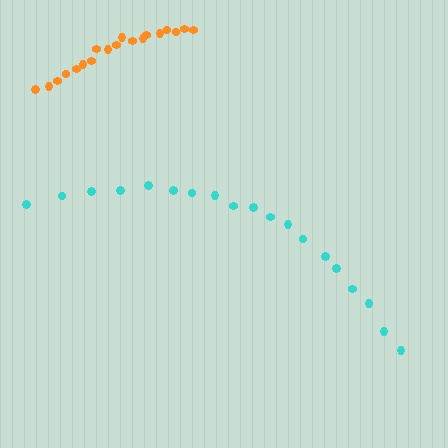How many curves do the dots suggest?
There are 2 distinct paths.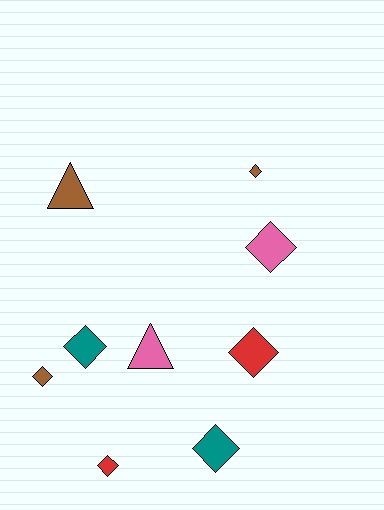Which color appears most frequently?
Brown, with 3 objects.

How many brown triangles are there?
There is 1 brown triangle.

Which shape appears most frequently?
Diamond, with 7 objects.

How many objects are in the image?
There are 9 objects.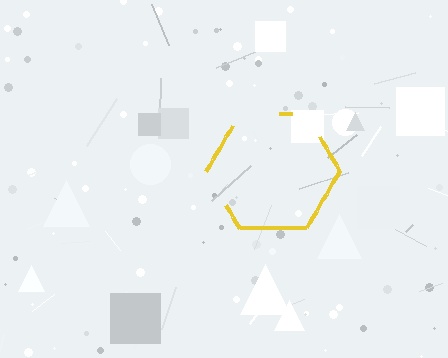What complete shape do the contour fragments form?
The contour fragments form a hexagon.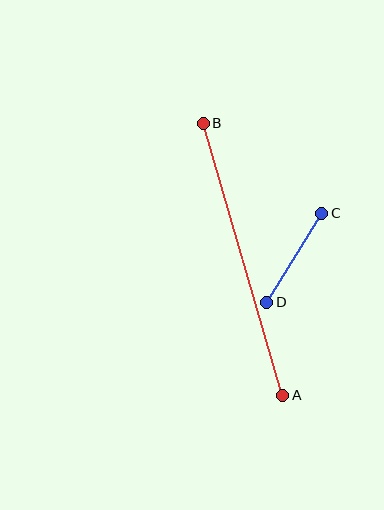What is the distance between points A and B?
The distance is approximately 284 pixels.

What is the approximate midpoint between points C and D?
The midpoint is at approximately (294, 258) pixels.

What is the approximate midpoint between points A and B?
The midpoint is at approximately (243, 259) pixels.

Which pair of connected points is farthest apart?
Points A and B are farthest apart.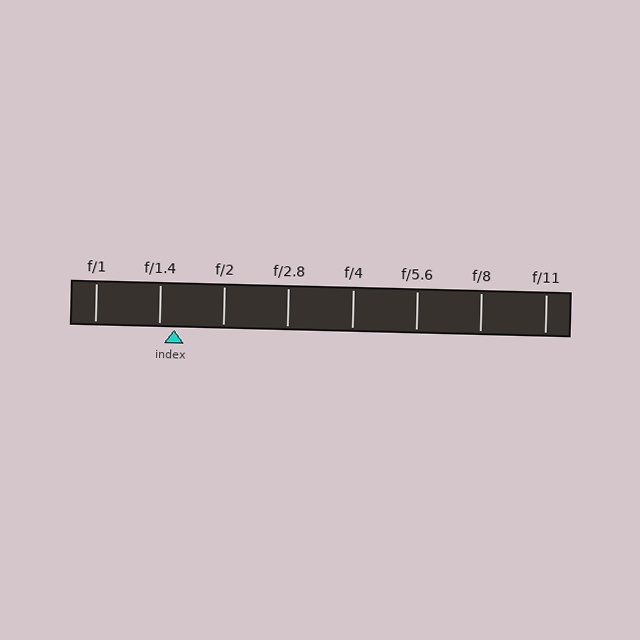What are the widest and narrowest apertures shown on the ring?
The widest aperture shown is f/1 and the narrowest is f/11.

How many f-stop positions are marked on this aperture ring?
There are 8 f-stop positions marked.